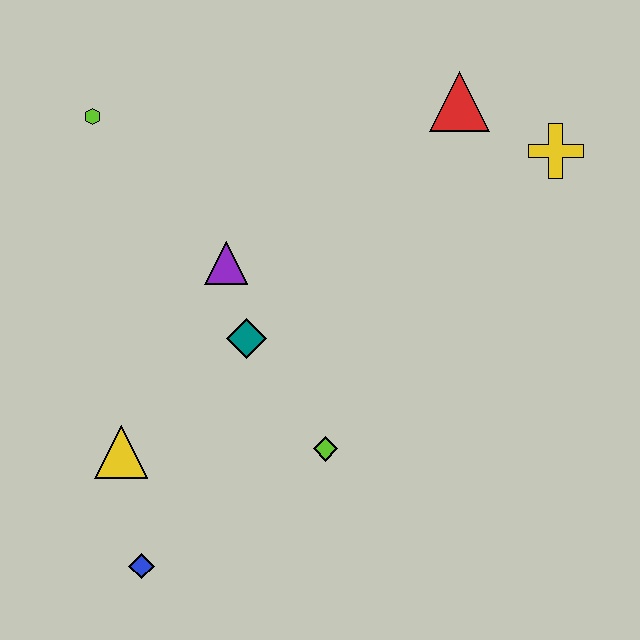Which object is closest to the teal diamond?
The purple triangle is closest to the teal diamond.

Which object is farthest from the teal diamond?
The yellow cross is farthest from the teal diamond.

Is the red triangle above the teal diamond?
Yes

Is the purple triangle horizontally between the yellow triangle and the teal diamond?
Yes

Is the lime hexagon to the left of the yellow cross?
Yes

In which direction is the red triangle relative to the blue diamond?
The red triangle is above the blue diamond.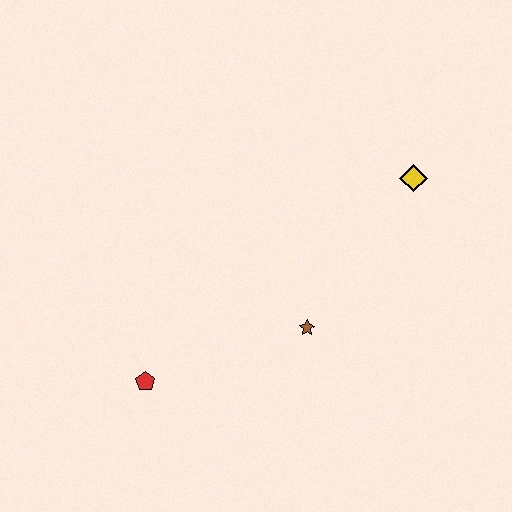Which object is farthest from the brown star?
The yellow diamond is farthest from the brown star.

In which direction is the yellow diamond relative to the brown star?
The yellow diamond is above the brown star.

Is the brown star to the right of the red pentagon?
Yes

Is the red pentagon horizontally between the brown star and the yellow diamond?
No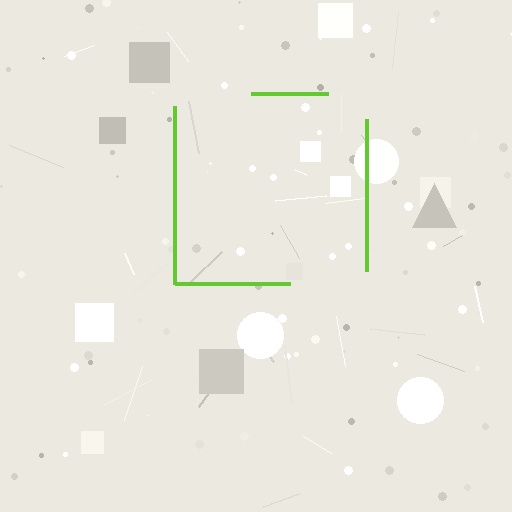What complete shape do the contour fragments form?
The contour fragments form a square.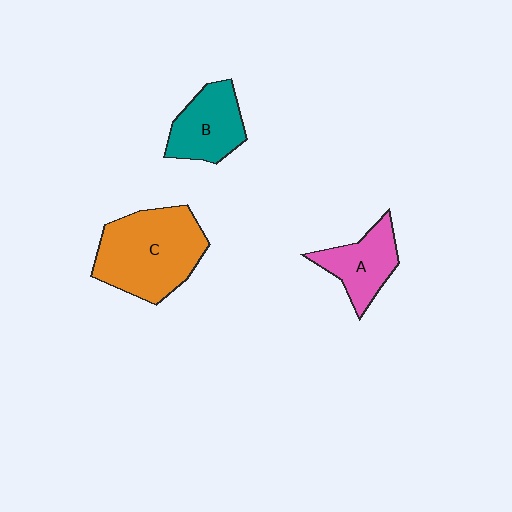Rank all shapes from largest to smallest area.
From largest to smallest: C (orange), B (teal), A (pink).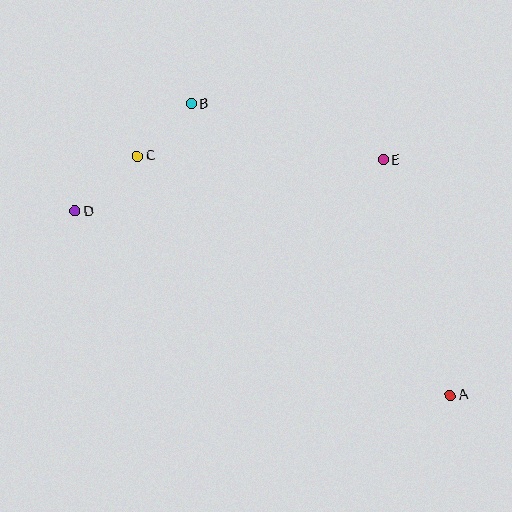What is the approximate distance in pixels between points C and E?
The distance between C and E is approximately 246 pixels.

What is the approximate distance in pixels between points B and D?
The distance between B and D is approximately 158 pixels.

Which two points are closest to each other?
Points B and C are closest to each other.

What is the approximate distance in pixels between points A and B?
The distance between A and B is approximately 390 pixels.